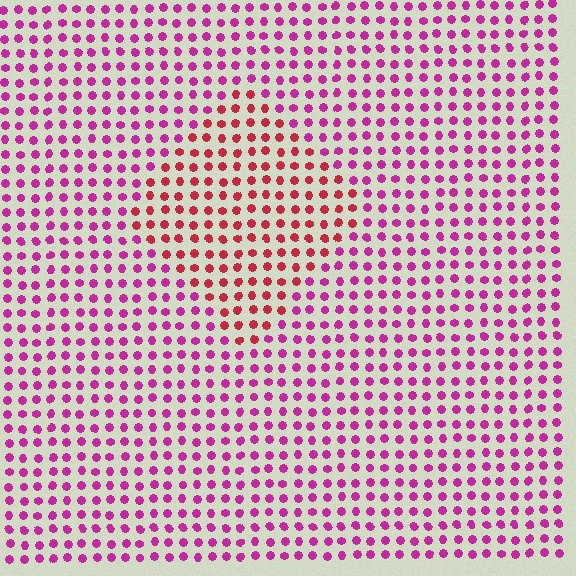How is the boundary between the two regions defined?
The boundary is defined purely by a slight shift in hue (about 37 degrees). Spacing, size, and orientation are identical on both sides.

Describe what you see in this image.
The image is filled with small magenta elements in a uniform arrangement. A diamond-shaped region is visible where the elements are tinted to a slightly different hue, forming a subtle color boundary.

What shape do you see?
I see a diamond.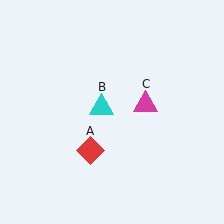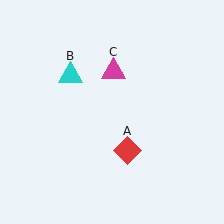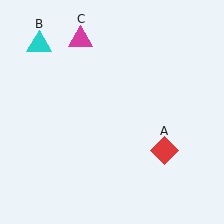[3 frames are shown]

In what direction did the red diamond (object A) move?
The red diamond (object A) moved right.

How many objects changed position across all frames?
3 objects changed position: red diamond (object A), cyan triangle (object B), magenta triangle (object C).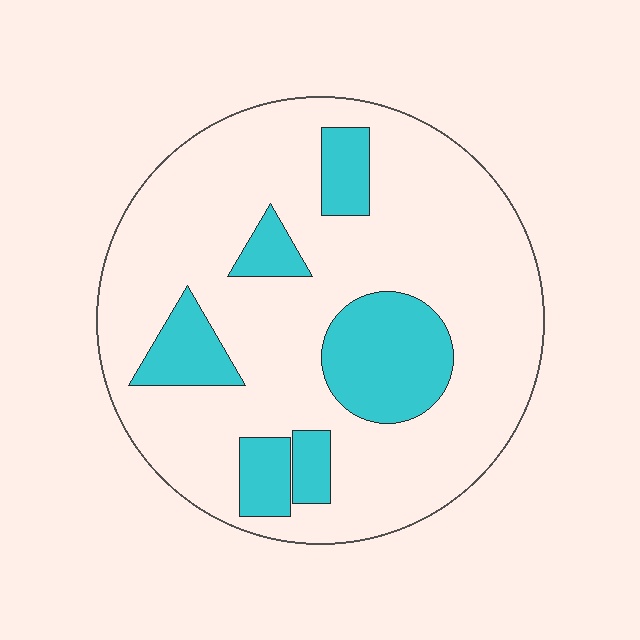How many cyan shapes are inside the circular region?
6.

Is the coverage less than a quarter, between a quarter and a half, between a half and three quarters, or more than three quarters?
Less than a quarter.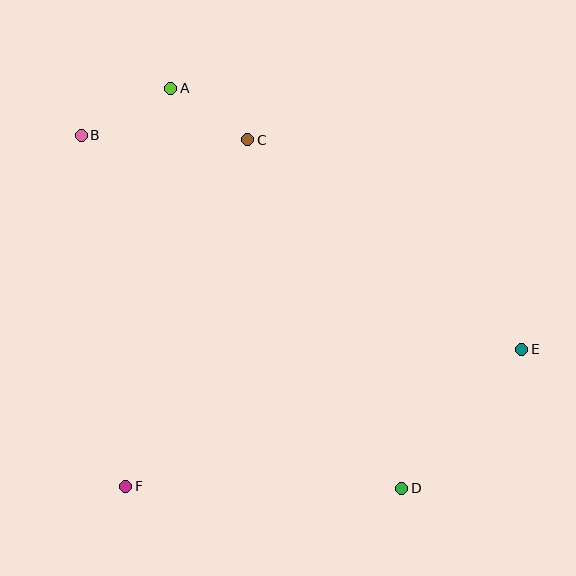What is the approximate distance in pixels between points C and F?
The distance between C and F is approximately 367 pixels.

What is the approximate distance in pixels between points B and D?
The distance between B and D is approximately 477 pixels.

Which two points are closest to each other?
Points A and C are closest to each other.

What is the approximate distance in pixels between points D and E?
The distance between D and E is approximately 183 pixels.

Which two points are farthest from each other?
Points B and E are farthest from each other.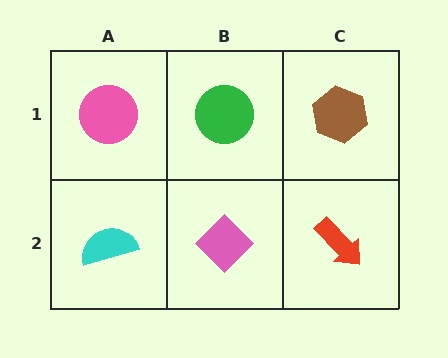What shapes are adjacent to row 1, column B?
A pink diamond (row 2, column B), a pink circle (row 1, column A), a brown hexagon (row 1, column C).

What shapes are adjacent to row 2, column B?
A green circle (row 1, column B), a cyan semicircle (row 2, column A), a red arrow (row 2, column C).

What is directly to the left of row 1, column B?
A pink circle.